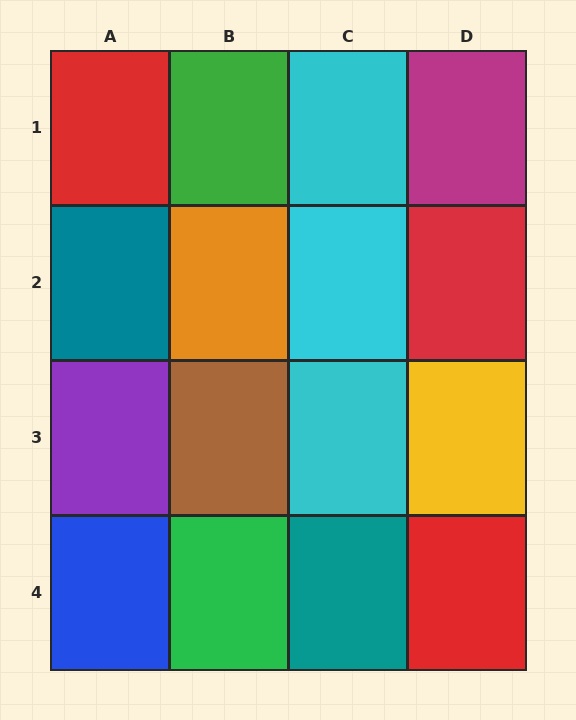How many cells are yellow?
1 cell is yellow.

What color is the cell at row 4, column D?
Red.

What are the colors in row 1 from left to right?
Red, green, cyan, magenta.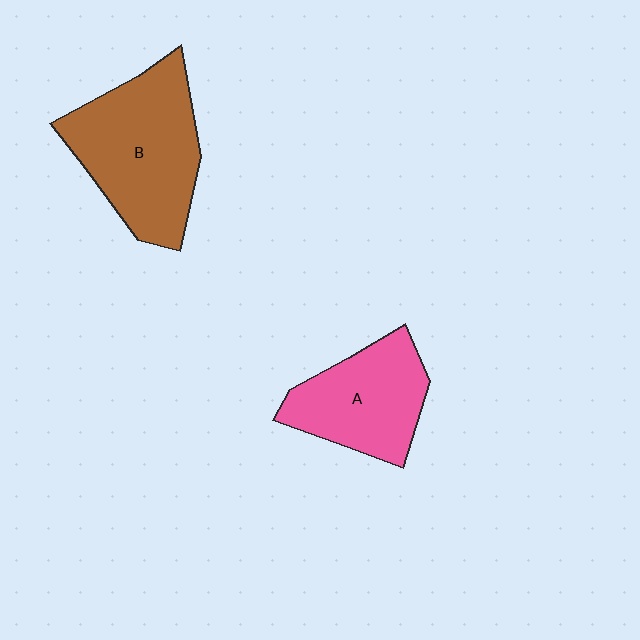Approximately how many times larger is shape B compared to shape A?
Approximately 1.4 times.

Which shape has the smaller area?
Shape A (pink).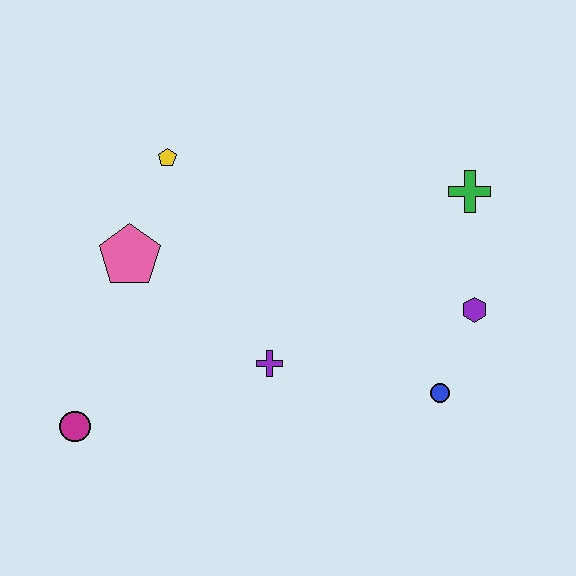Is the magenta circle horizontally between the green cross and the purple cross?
No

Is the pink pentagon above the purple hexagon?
Yes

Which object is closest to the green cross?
The purple hexagon is closest to the green cross.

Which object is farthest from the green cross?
The magenta circle is farthest from the green cross.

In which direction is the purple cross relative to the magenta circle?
The purple cross is to the right of the magenta circle.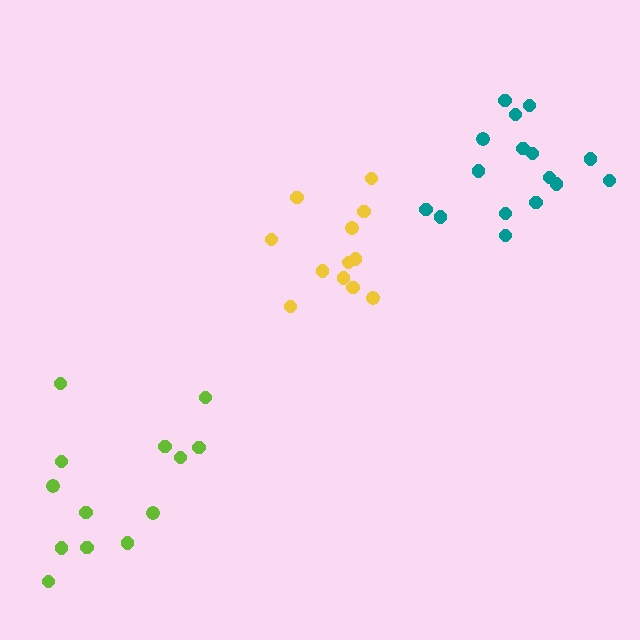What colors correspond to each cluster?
The clusters are colored: yellow, teal, lime.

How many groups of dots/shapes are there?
There are 3 groups.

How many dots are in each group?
Group 1: 12 dots, Group 2: 16 dots, Group 3: 13 dots (41 total).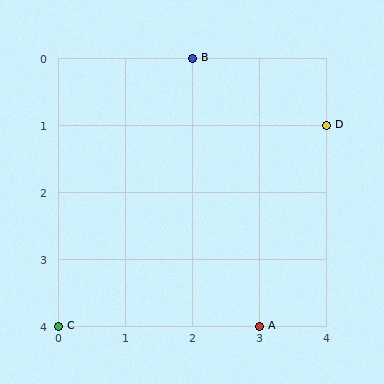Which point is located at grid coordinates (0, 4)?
Point C is at (0, 4).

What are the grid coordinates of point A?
Point A is at grid coordinates (3, 4).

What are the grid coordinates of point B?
Point B is at grid coordinates (2, 0).